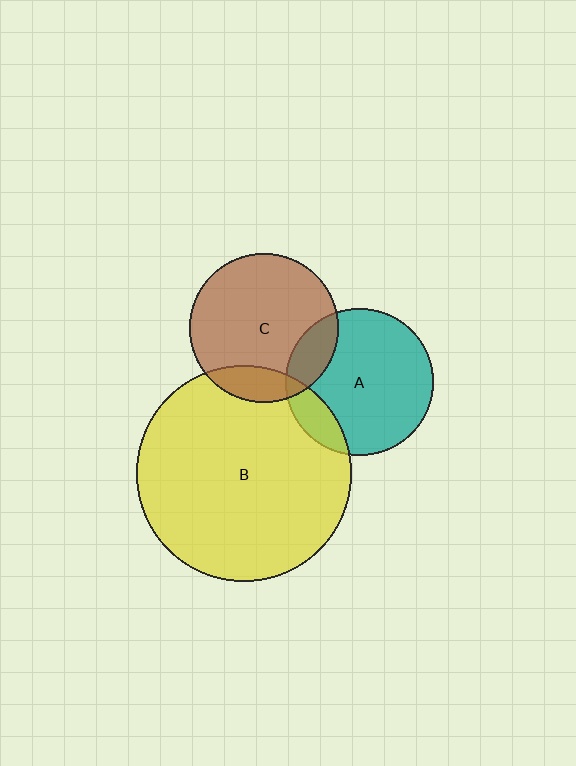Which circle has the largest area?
Circle B (yellow).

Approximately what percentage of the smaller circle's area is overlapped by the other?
Approximately 15%.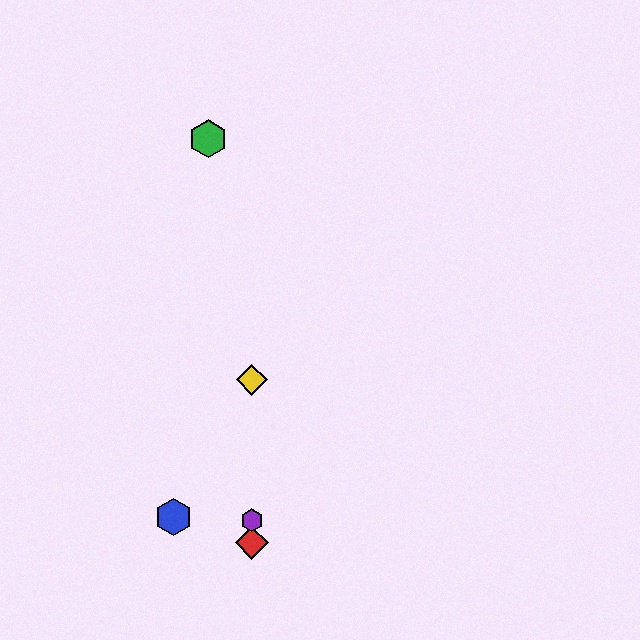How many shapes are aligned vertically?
3 shapes (the red diamond, the yellow diamond, the purple hexagon) are aligned vertically.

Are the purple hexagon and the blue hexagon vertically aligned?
No, the purple hexagon is at x≈252 and the blue hexagon is at x≈173.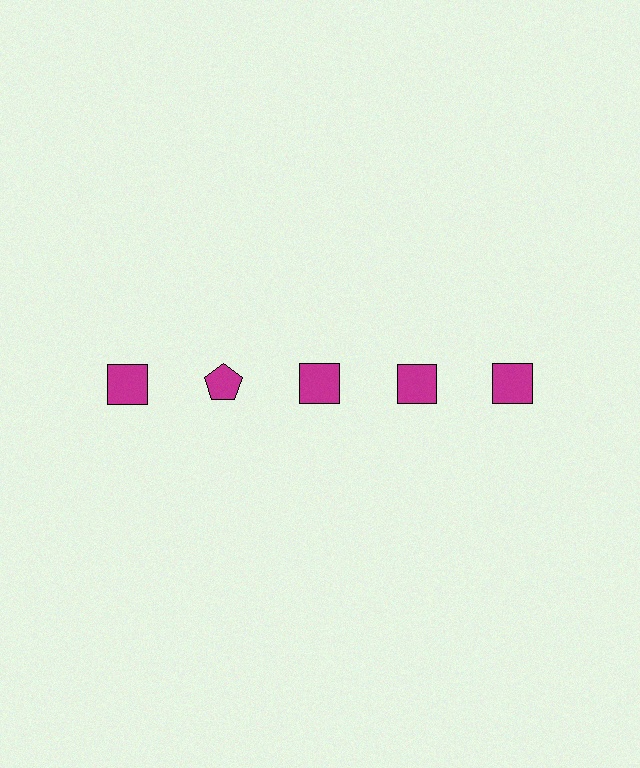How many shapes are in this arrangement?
There are 5 shapes arranged in a grid pattern.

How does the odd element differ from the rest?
It has a different shape: pentagon instead of square.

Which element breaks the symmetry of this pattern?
The magenta pentagon in the top row, second from left column breaks the symmetry. All other shapes are magenta squares.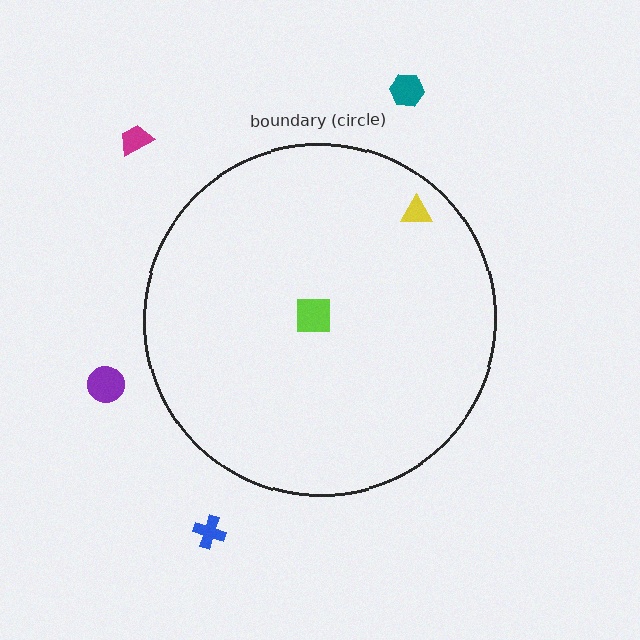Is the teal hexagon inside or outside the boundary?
Outside.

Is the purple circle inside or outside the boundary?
Outside.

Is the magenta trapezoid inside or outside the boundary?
Outside.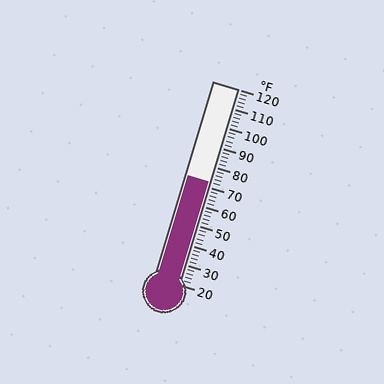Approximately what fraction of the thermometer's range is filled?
The thermometer is filled to approximately 50% of its range.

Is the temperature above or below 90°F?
The temperature is below 90°F.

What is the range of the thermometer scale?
The thermometer scale ranges from 20°F to 120°F.